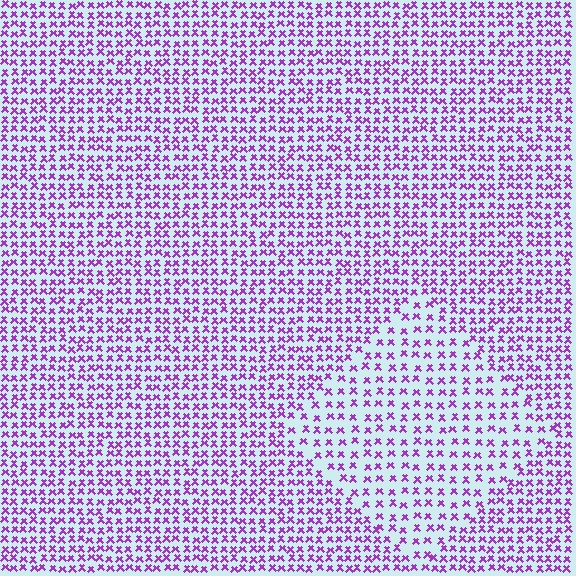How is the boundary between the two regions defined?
The boundary is defined by a change in element density (approximately 1.7x ratio). All elements are the same color, size, and shape.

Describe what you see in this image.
The image contains small purple elements arranged at two different densities. A diamond-shaped region is visible where the elements are less densely packed than the surrounding area.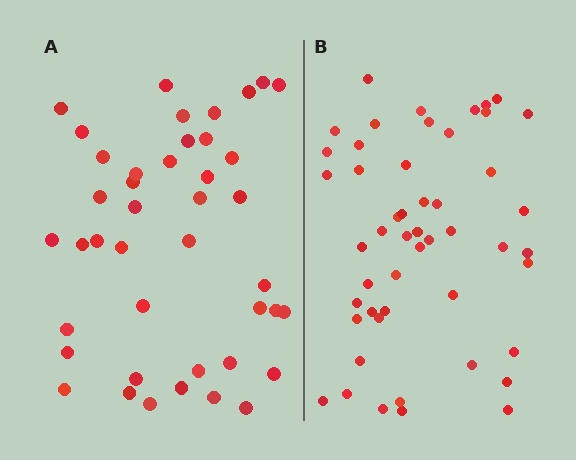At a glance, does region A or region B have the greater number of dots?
Region B (the right region) has more dots.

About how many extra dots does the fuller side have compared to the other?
Region B has roughly 8 or so more dots than region A.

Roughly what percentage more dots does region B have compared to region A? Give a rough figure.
About 20% more.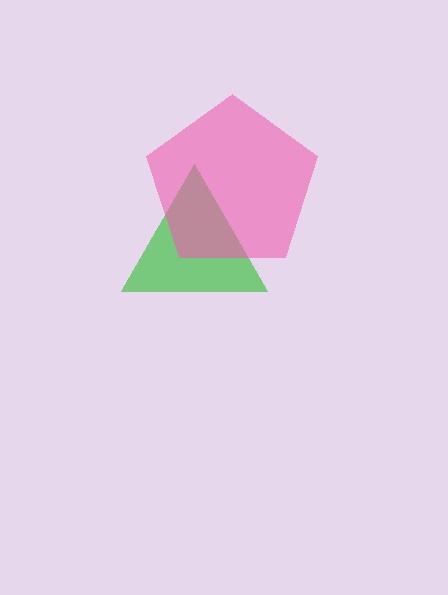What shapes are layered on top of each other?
The layered shapes are: a green triangle, a pink pentagon.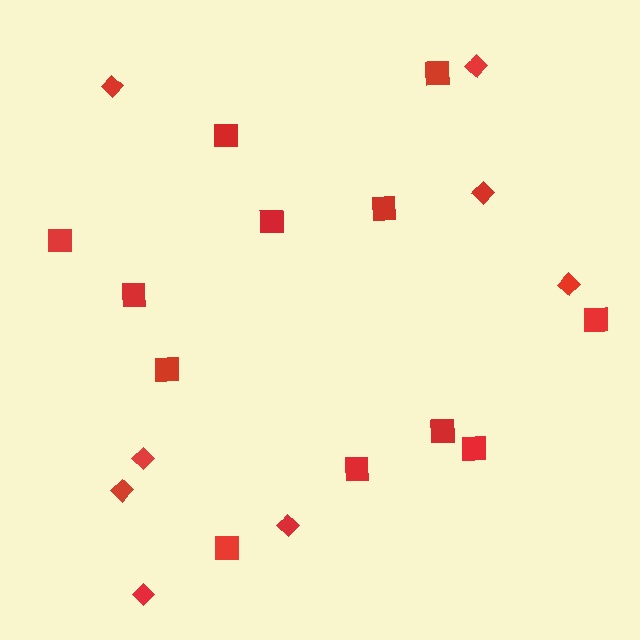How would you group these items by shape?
There are 2 groups: one group of diamonds (8) and one group of squares (12).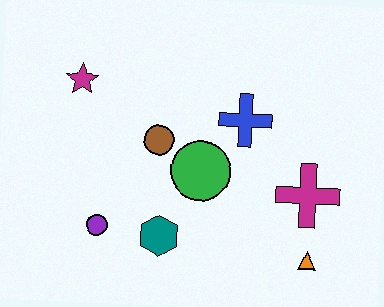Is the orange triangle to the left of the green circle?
No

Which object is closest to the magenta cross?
The orange triangle is closest to the magenta cross.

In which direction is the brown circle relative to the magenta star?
The brown circle is to the right of the magenta star.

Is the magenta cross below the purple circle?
No